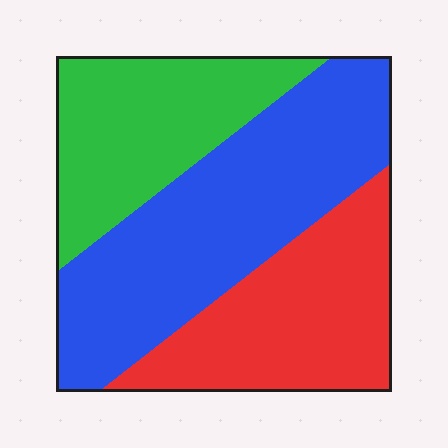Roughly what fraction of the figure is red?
Red takes up about one third (1/3) of the figure.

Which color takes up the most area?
Blue, at roughly 45%.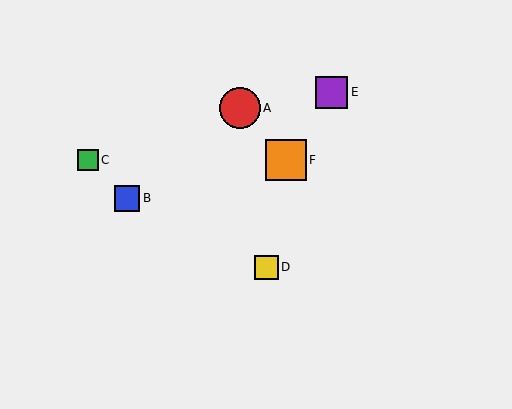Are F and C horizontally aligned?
Yes, both are at y≈160.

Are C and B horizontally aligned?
No, C is at y≈160 and B is at y≈198.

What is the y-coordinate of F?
Object F is at y≈160.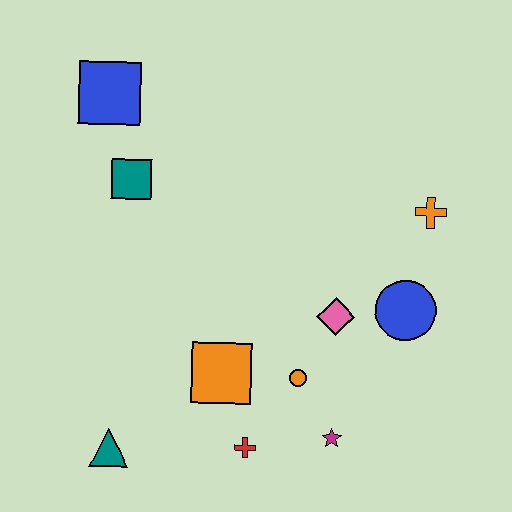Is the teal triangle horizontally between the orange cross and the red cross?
No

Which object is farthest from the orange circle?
The blue square is farthest from the orange circle.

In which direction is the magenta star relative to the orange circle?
The magenta star is below the orange circle.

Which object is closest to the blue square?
The teal square is closest to the blue square.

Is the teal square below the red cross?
No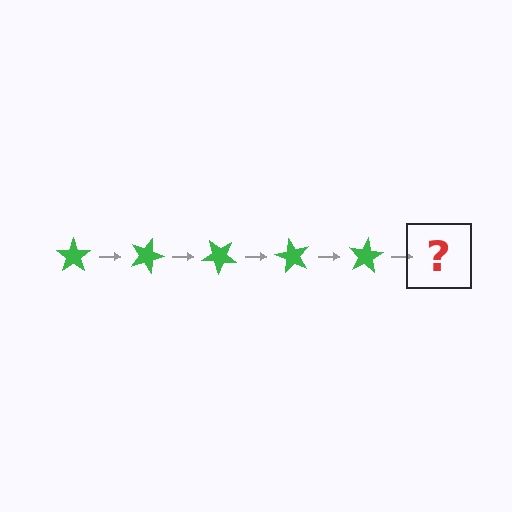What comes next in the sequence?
The next element should be a green star rotated 100 degrees.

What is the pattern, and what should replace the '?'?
The pattern is that the star rotates 20 degrees each step. The '?' should be a green star rotated 100 degrees.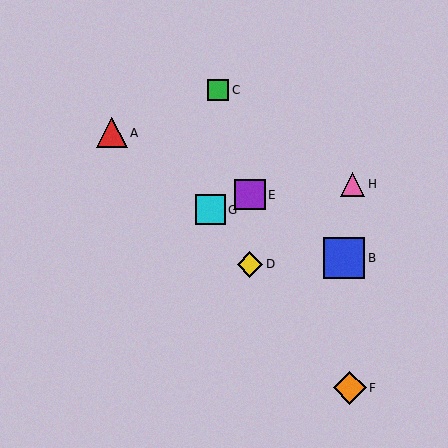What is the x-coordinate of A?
Object A is at x≈112.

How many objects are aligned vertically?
2 objects (D, E) are aligned vertically.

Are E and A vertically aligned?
No, E is at x≈250 and A is at x≈112.